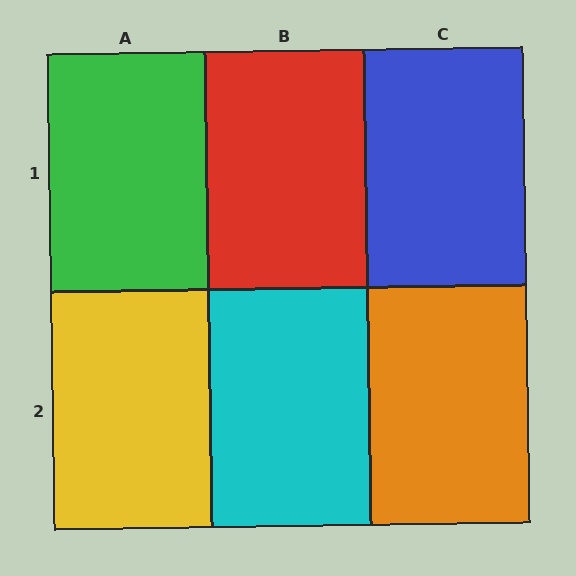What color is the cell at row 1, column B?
Red.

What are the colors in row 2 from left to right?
Yellow, cyan, orange.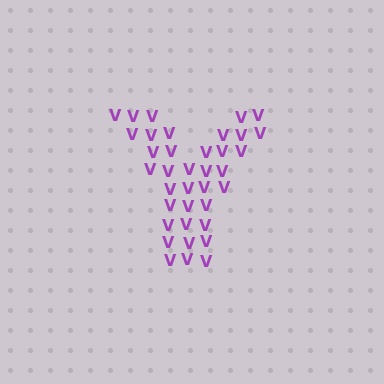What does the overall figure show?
The overall figure shows the letter Y.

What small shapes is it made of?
It is made of small letter V's.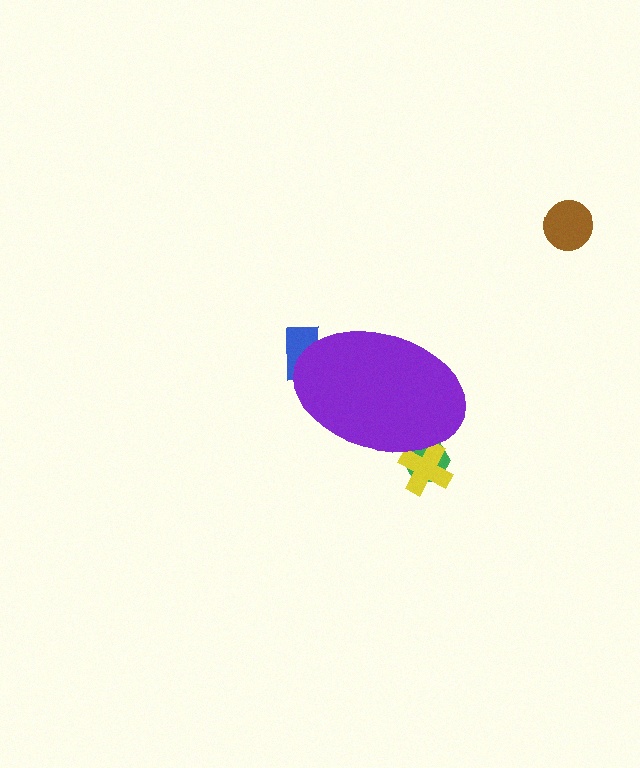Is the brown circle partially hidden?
No, the brown circle is fully visible.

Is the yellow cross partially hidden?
Yes, the yellow cross is partially hidden behind the purple ellipse.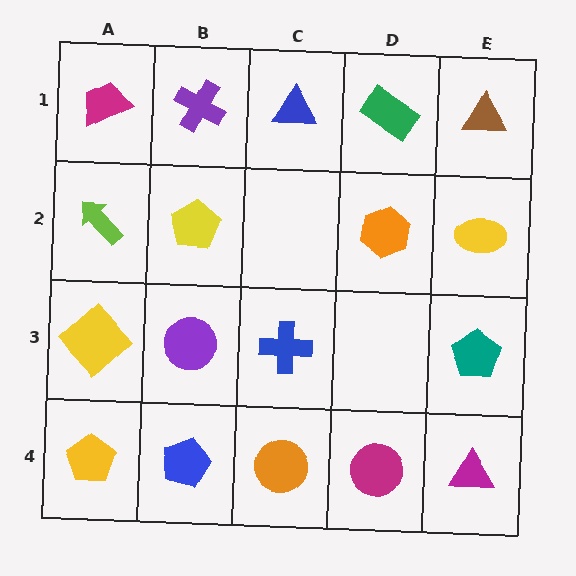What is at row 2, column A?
A lime arrow.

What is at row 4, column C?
An orange circle.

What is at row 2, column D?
An orange hexagon.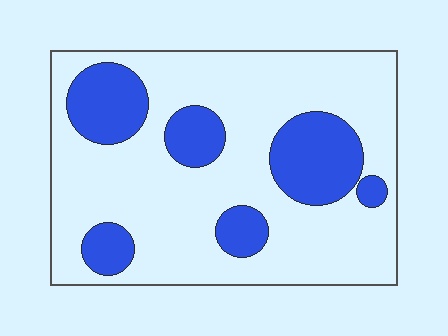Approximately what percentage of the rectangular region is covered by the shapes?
Approximately 25%.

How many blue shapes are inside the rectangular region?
6.